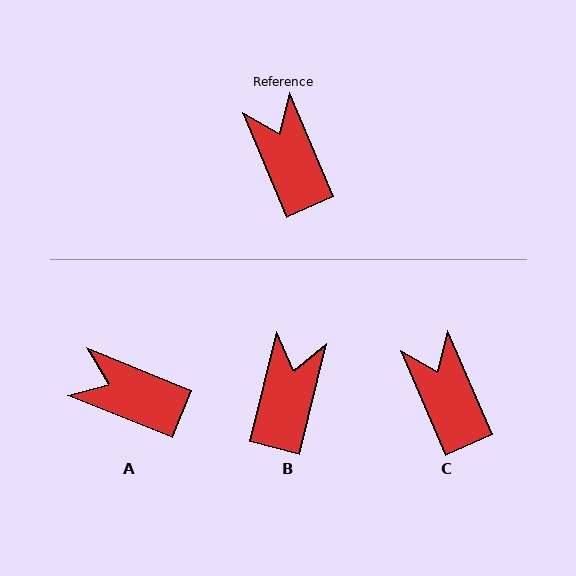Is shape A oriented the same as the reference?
No, it is off by about 45 degrees.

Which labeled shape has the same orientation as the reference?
C.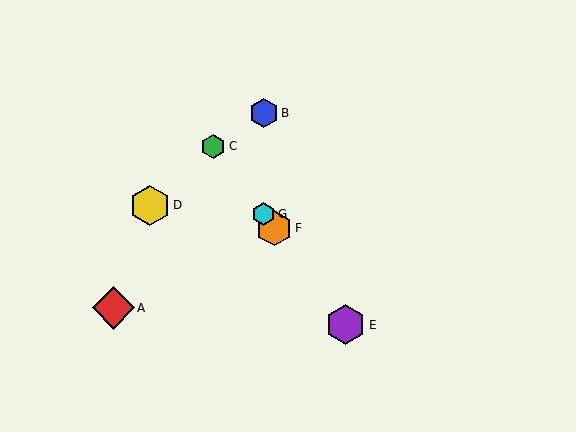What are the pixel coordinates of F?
Object F is at (274, 228).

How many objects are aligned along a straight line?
4 objects (C, E, F, G) are aligned along a straight line.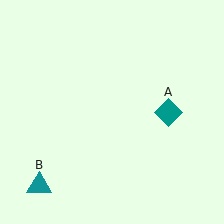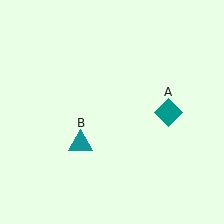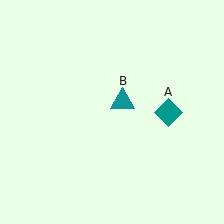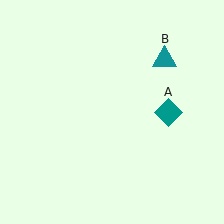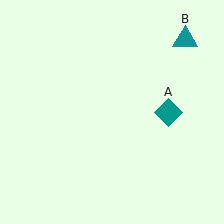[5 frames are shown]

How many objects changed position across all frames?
1 object changed position: teal triangle (object B).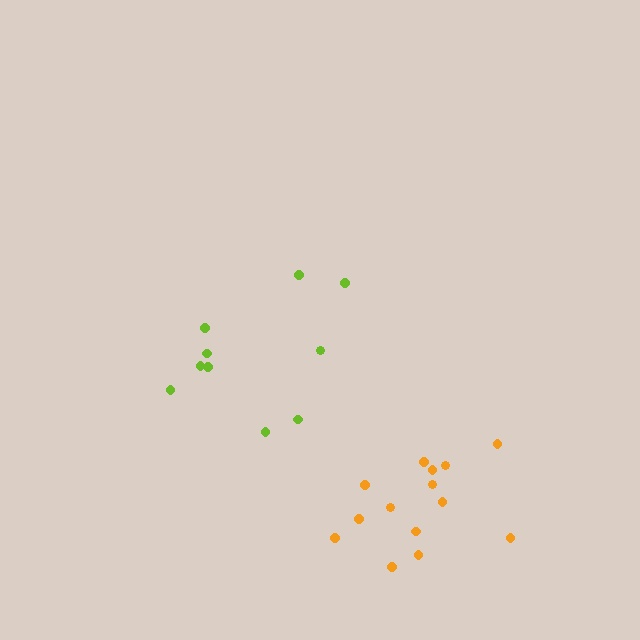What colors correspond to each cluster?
The clusters are colored: orange, lime.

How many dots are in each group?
Group 1: 14 dots, Group 2: 10 dots (24 total).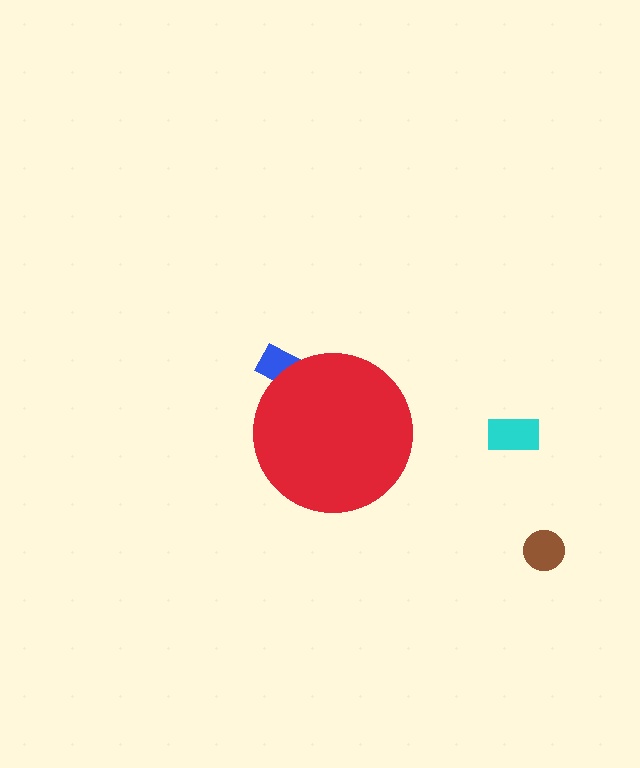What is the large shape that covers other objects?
A red circle.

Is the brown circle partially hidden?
No, the brown circle is fully visible.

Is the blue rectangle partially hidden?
Yes, the blue rectangle is partially hidden behind the red circle.